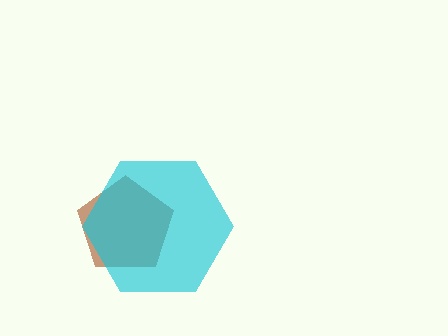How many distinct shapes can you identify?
There are 2 distinct shapes: a brown pentagon, a cyan hexagon.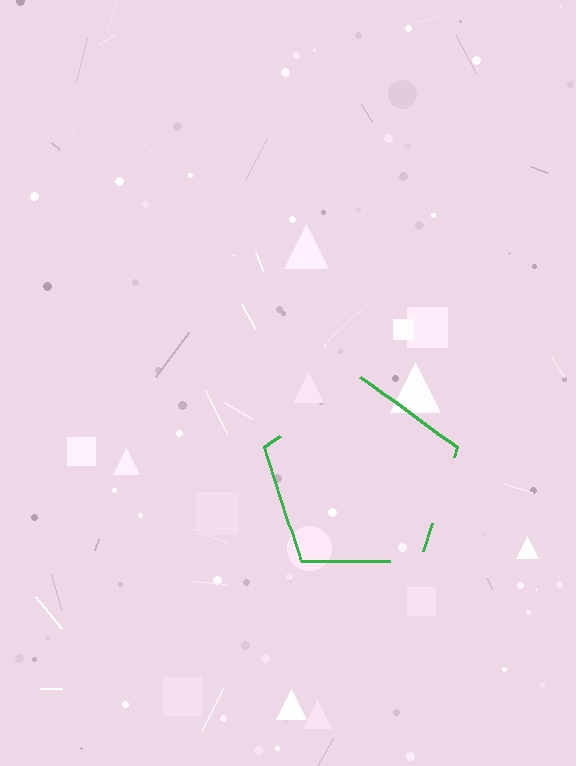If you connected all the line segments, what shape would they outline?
They would outline a pentagon.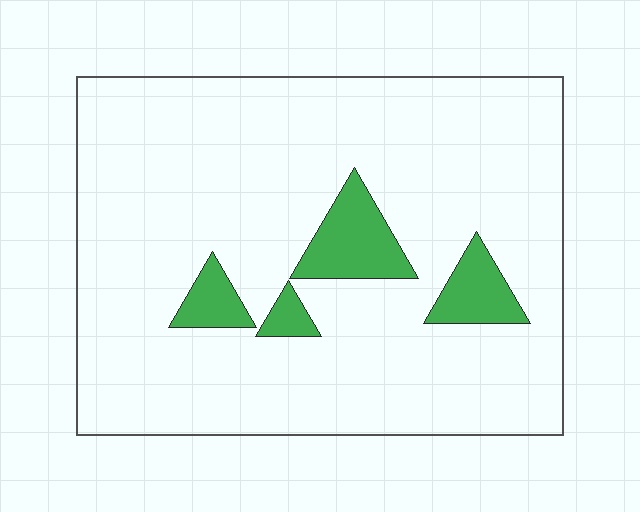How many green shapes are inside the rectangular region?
4.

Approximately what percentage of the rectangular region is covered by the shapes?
Approximately 10%.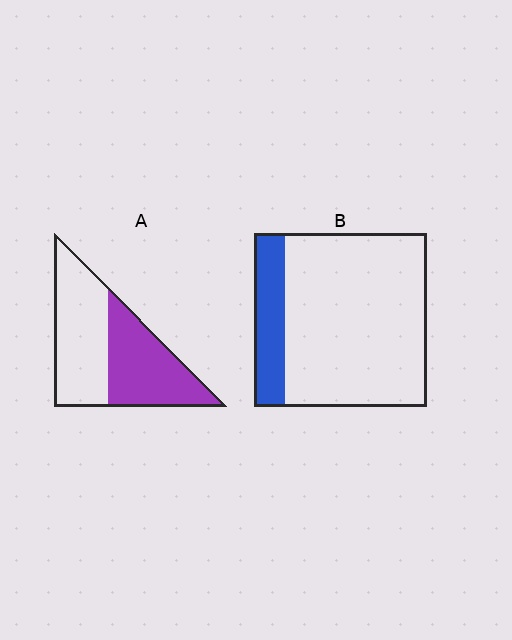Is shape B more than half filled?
No.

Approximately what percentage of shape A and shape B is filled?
A is approximately 45% and B is approximately 20%.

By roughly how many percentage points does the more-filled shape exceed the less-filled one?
By roughly 30 percentage points (A over B).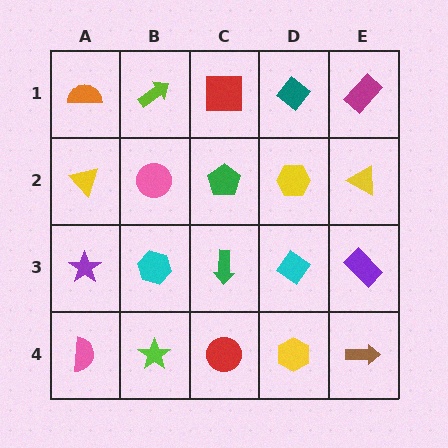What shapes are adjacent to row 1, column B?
A pink circle (row 2, column B), an orange semicircle (row 1, column A), a red square (row 1, column C).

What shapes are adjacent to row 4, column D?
A cyan diamond (row 3, column D), a red circle (row 4, column C), a brown arrow (row 4, column E).